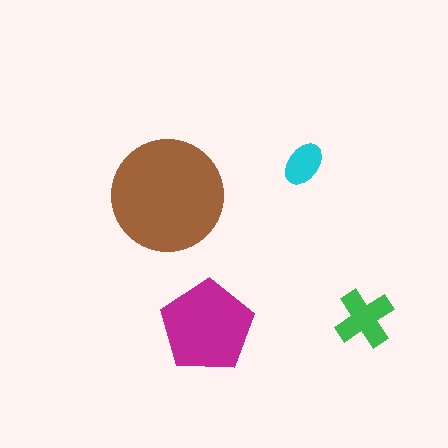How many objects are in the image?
There are 4 objects in the image.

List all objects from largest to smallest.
The brown circle, the magenta pentagon, the green cross, the cyan ellipse.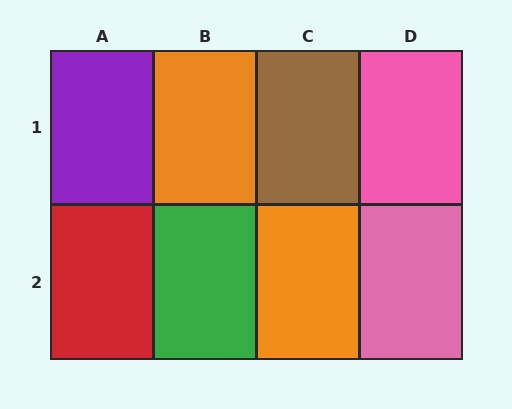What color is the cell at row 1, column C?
Brown.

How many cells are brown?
1 cell is brown.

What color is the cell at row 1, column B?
Orange.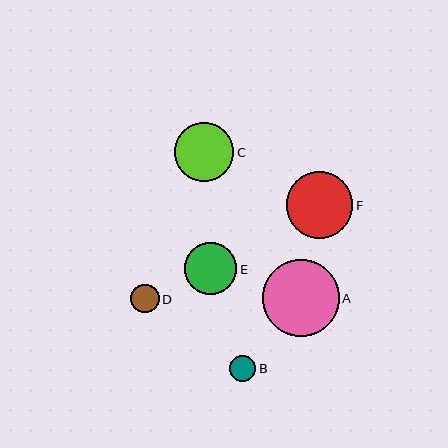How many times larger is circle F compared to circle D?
Circle F is approximately 2.3 times the size of circle D.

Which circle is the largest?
Circle A is the largest with a size of approximately 77 pixels.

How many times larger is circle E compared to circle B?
Circle E is approximately 2.0 times the size of circle B.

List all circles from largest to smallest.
From largest to smallest: A, F, C, E, D, B.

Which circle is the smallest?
Circle B is the smallest with a size of approximately 26 pixels.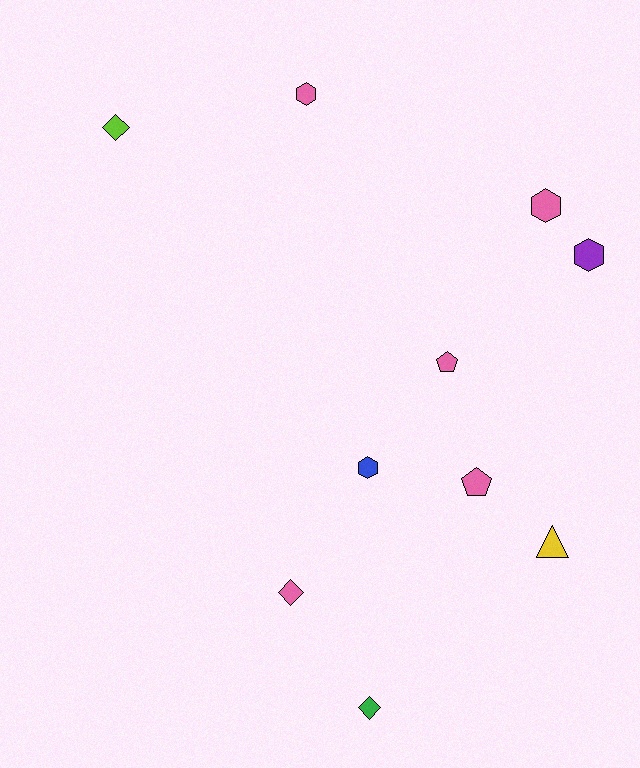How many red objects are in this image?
There are no red objects.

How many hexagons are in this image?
There are 4 hexagons.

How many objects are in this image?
There are 10 objects.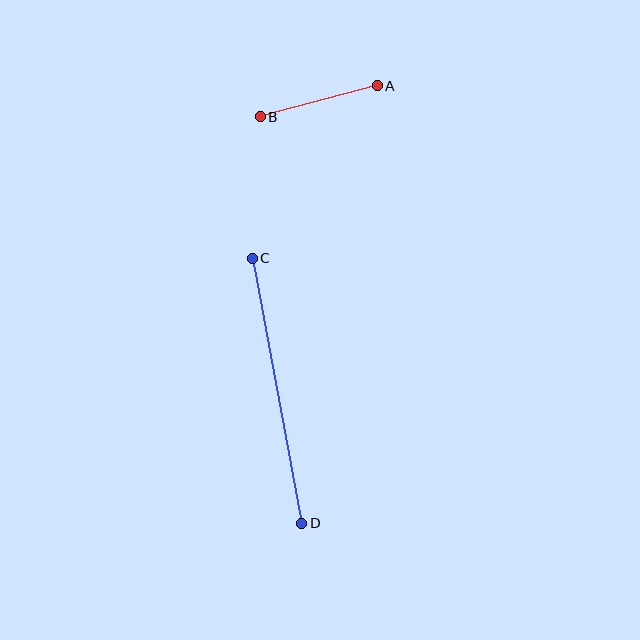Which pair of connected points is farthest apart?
Points C and D are farthest apart.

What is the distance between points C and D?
The distance is approximately 270 pixels.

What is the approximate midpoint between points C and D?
The midpoint is at approximately (277, 391) pixels.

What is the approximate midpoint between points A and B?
The midpoint is at approximately (319, 101) pixels.